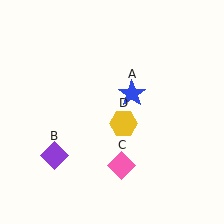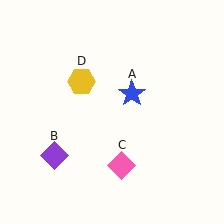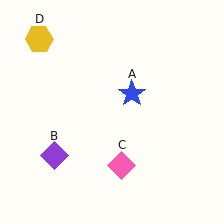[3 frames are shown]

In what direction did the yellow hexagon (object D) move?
The yellow hexagon (object D) moved up and to the left.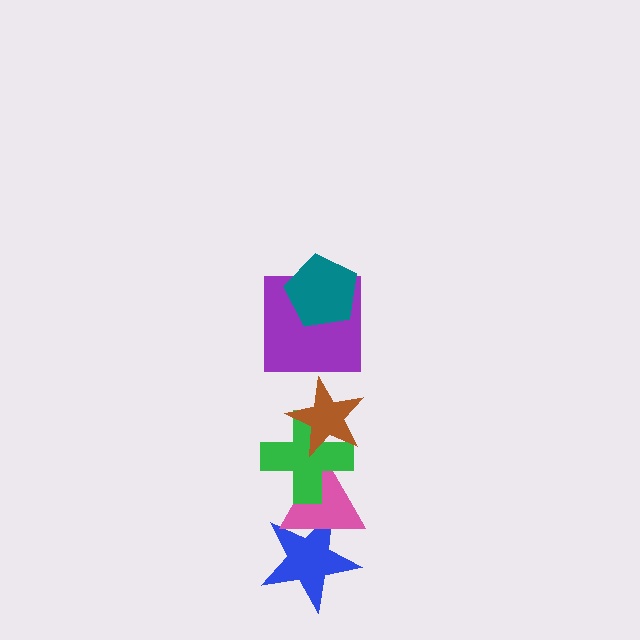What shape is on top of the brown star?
The purple square is on top of the brown star.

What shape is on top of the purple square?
The teal pentagon is on top of the purple square.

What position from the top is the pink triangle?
The pink triangle is 5th from the top.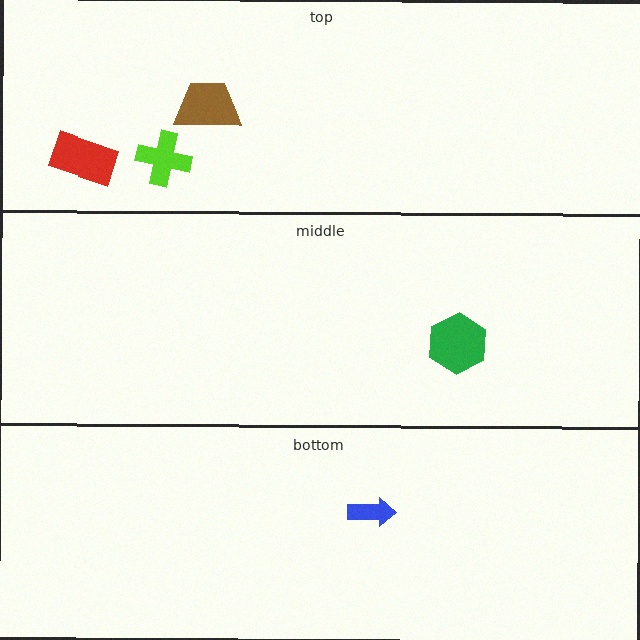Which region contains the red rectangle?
The top region.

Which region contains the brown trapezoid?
The top region.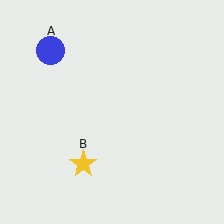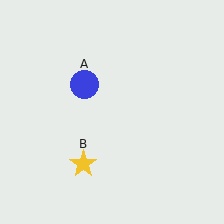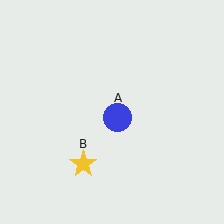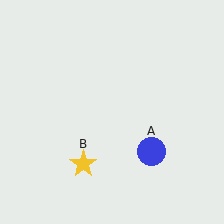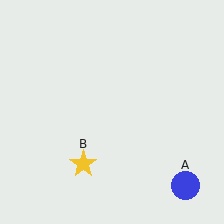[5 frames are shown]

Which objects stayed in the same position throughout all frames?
Yellow star (object B) remained stationary.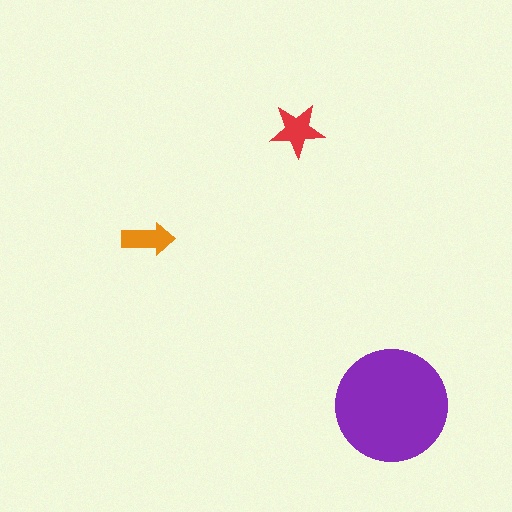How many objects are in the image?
There are 3 objects in the image.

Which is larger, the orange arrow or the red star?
The red star.